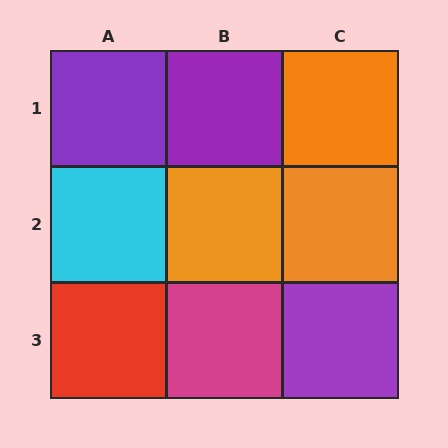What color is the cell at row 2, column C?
Orange.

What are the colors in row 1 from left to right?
Purple, purple, orange.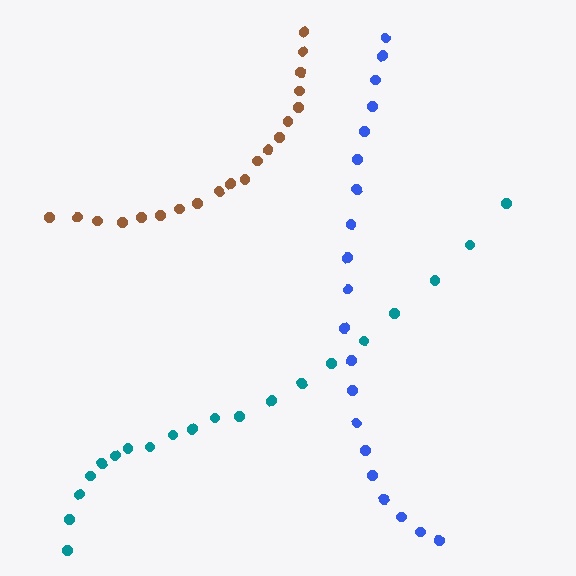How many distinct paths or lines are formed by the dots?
There are 3 distinct paths.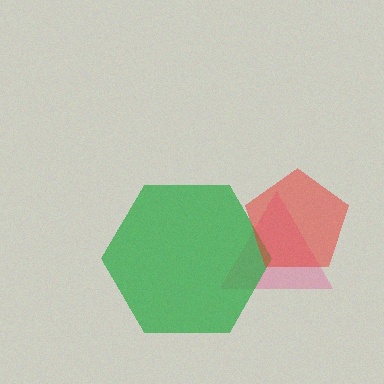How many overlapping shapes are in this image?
There are 3 overlapping shapes in the image.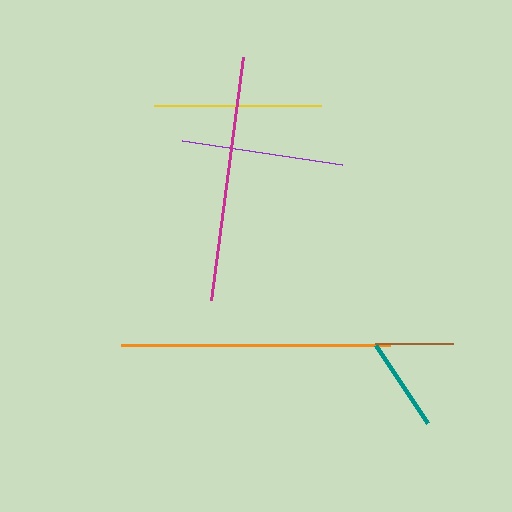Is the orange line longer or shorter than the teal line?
The orange line is longer than the teal line.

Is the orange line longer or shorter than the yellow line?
The orange line is longer than the yellow line.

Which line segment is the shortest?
The brown line is the shortest at approximately 78 pixels.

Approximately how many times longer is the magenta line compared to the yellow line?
The magenta line is approximately 1.5 times the length of the yellow line.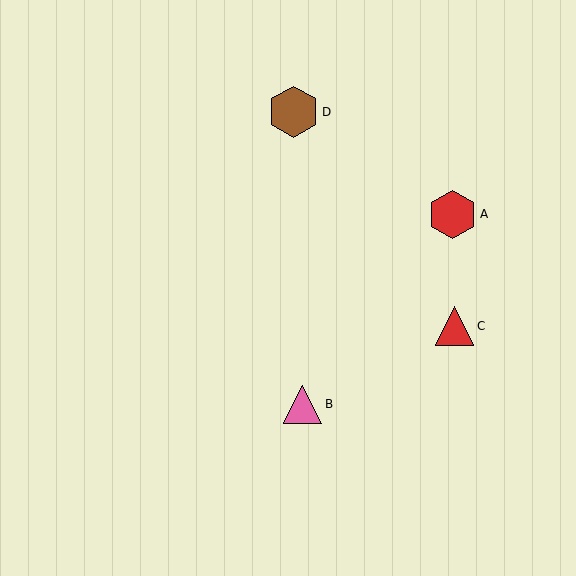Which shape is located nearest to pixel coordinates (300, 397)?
The pink triangle (labeled B) at (303, 404) is nearest to that location.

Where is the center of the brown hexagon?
The center of the brown hexagon is at (293, 112).